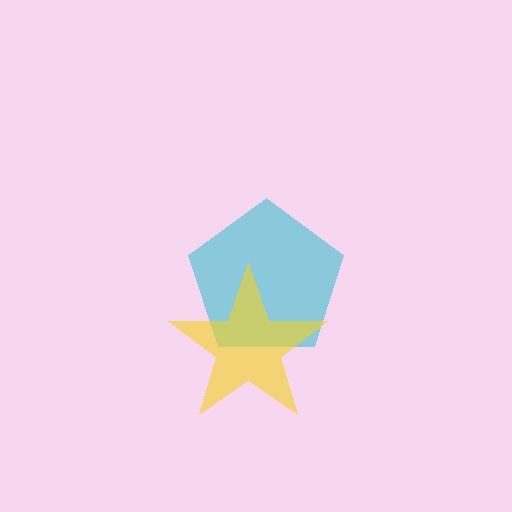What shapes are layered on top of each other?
The layered shapes are: a cyan pentagon, a yellow star.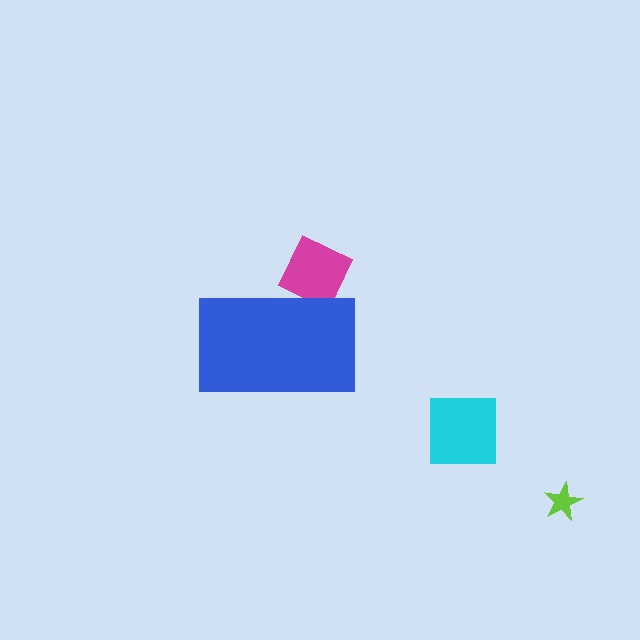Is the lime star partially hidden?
No, the lime star is fully visible.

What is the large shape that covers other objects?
A blue rectangle.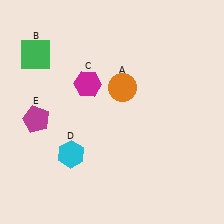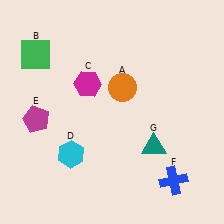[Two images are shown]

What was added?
A blue cross (F), a teal triangle (G) were added in Image 2.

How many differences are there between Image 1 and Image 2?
There are 2 differences between the two images.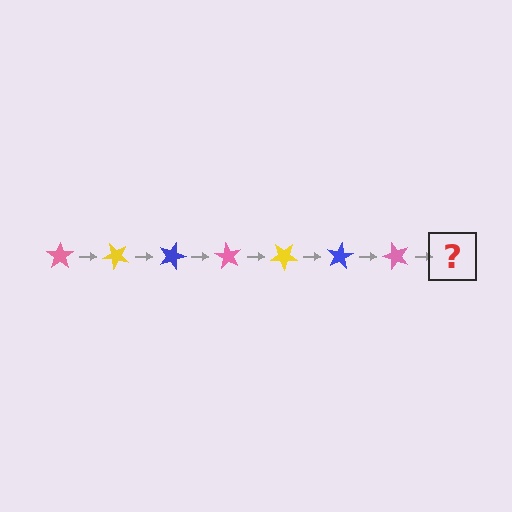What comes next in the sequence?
The next element should be a yellow star, rotated 315 degrees from the start.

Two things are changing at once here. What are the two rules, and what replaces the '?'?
The two rules are that it rotates 45 degrees each step and the color cycles through pink, yellow, and blue. The '?' should be a yellow star, rotated 315 degrees from the start.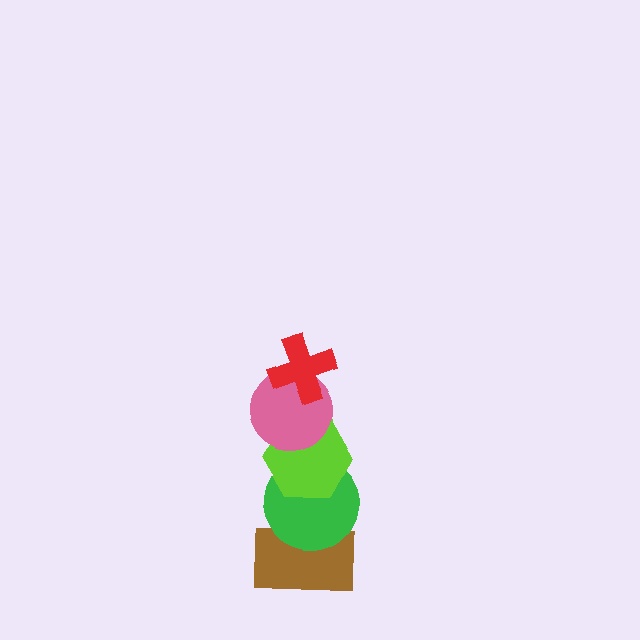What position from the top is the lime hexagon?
The lime hexagon is 3rd from the top.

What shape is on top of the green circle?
The lime hexagon is on top of the green circle.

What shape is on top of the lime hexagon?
The pink circle is on top of the lime hexagon.